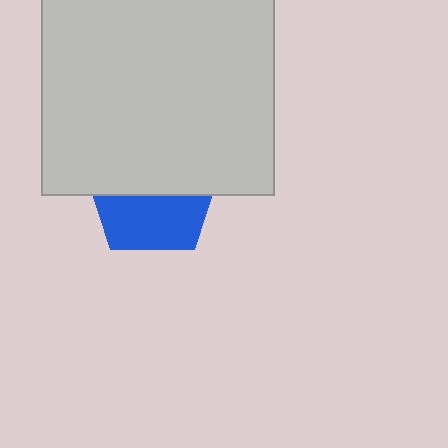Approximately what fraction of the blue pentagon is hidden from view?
Roughly 55% of the blue pentagon is hidden behind the light gray rectangle.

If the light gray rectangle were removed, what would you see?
You would see the complete blue pentagon.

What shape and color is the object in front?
The object in front is a light gray rectangle.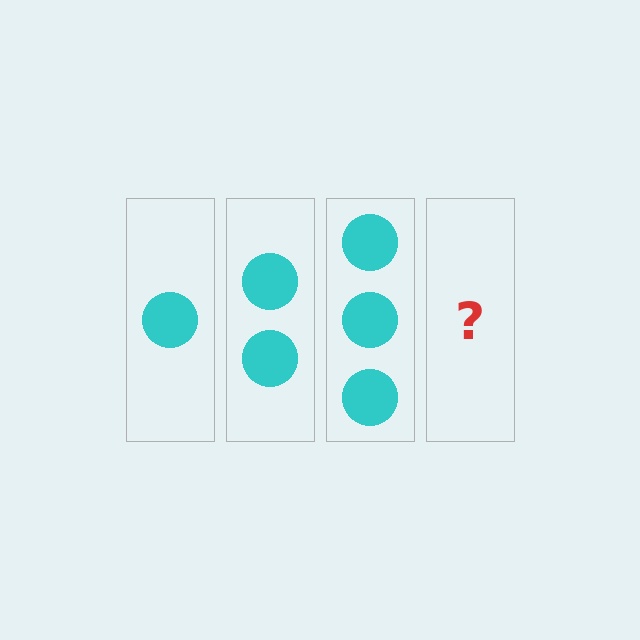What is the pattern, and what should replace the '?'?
The pattern is that each step adds one more circle. The '?' should be 4 circles.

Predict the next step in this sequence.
The next step is 4 circles.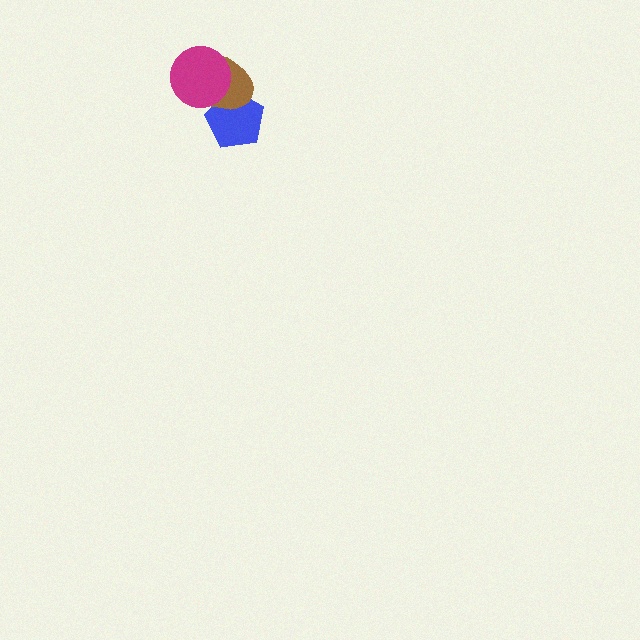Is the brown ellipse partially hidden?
Yes, it is partially covered by another shape.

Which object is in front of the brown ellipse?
The magenta circle is in front of the brown ellipse.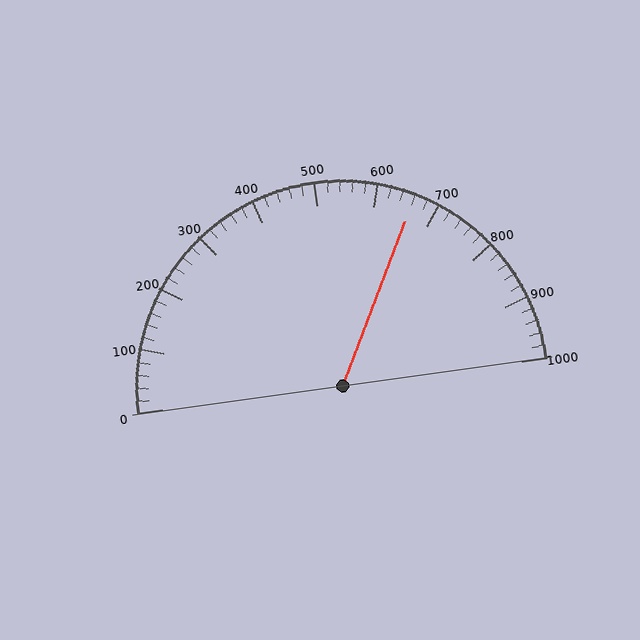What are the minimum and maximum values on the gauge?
The gauge ranges from 0 to 1000.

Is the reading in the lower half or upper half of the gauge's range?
The reading is in the upper half of the range (0 to 1000).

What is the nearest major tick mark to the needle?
The nearest major tick mark is 700.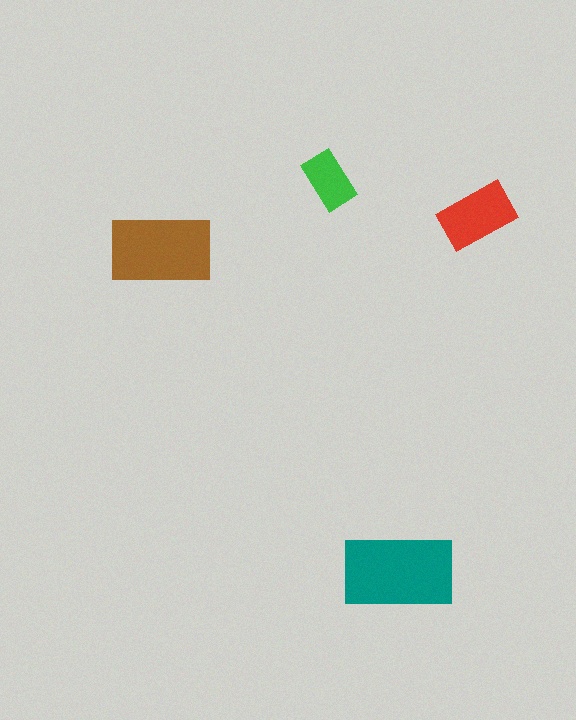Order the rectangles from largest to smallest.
the teal one, the brown one, the red one, the green one.